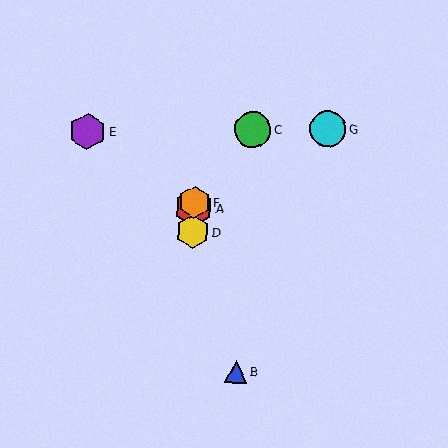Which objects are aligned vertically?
Objects A, D, F are aligned vertically.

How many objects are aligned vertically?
3 objects (A, D, F) are aligned vertically.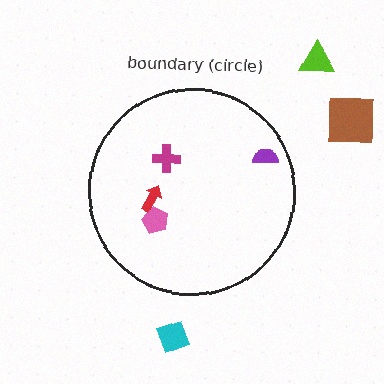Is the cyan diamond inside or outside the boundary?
Outside.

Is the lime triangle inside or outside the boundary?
Outside.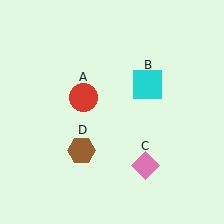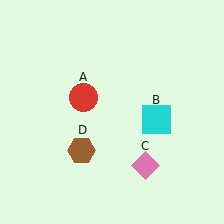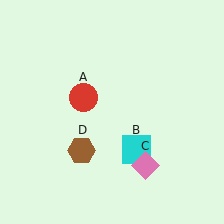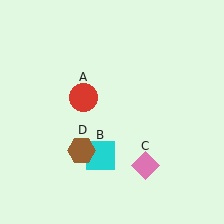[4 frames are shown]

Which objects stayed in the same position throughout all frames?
Red circle (object A) and pink diamond (object C) and brown hexagon (object D) remained stationary.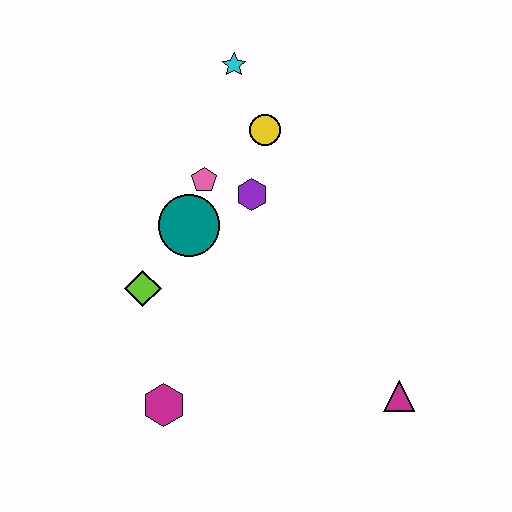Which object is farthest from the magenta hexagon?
The cyan star is farthest from the magenta hexagon.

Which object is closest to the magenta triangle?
The magenta hexagon is closest to the magenta triangle.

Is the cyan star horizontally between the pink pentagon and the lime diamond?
No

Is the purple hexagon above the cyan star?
No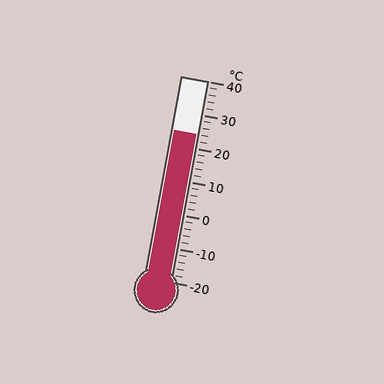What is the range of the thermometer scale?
The thermometer scale ranges from -20°C to 40°C.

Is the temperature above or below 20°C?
The temperature is above 20°C.